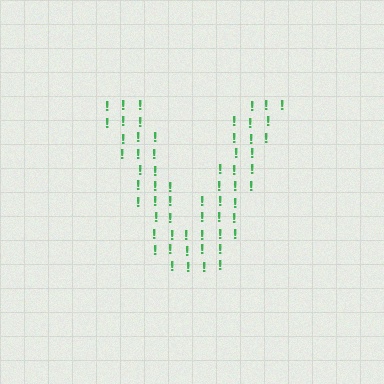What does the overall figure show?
The overall figure shows the letter V.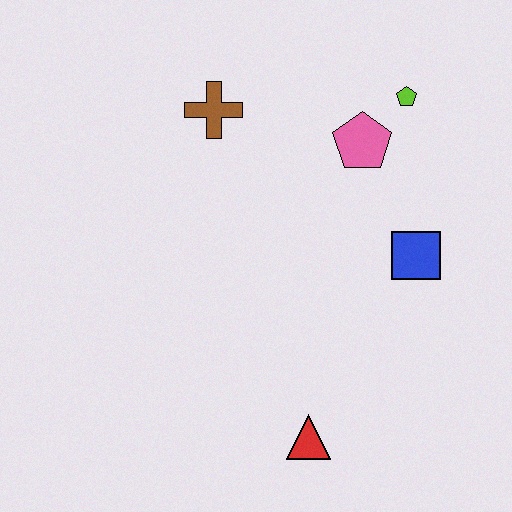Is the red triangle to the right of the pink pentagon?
No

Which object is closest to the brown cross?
The pink pentagon is closest to the brown cross.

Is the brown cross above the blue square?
Yes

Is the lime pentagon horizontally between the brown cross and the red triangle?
No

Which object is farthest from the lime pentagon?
The red triangle is farthest from the lime pentagon.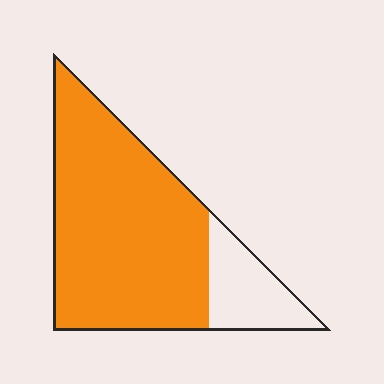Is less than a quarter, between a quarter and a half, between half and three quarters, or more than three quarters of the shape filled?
More than three quarters.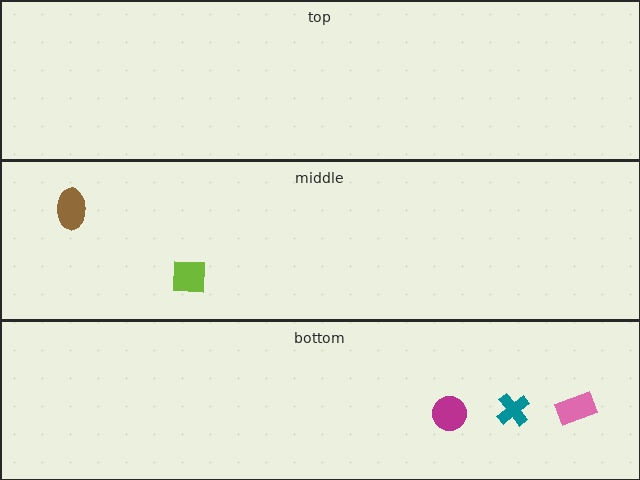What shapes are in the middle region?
The lime square, the brown ellipse.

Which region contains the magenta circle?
The bottom region.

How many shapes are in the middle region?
2.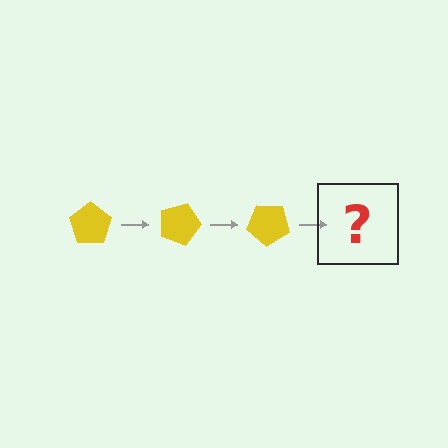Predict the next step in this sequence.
The next step is a yellow pentagon rotated 60 degrees.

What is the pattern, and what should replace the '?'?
The pattern is that the pentagon rotates 20 degrees each step. The '?' should be a yellow pentagon rotated 60 degrees.